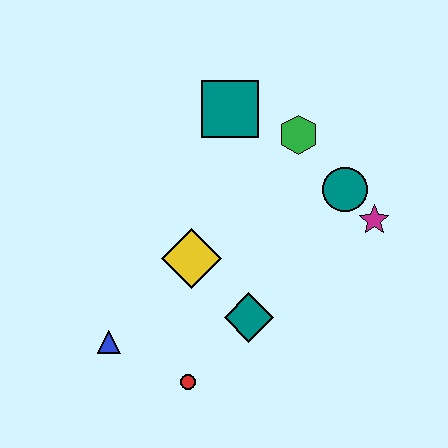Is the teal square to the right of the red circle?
Yes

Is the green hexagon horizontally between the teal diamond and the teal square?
No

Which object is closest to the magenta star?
The teal circle is closest to the magenta star.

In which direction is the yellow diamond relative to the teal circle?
The yellow diamond is to the left of the teal circle.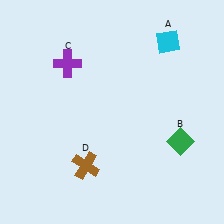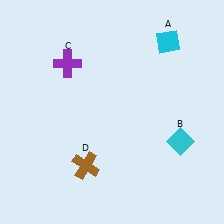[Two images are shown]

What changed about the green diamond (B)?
In Image 1, B is green. In Image 2, it changed to cyan.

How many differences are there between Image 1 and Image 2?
There is 1 difference between the two images.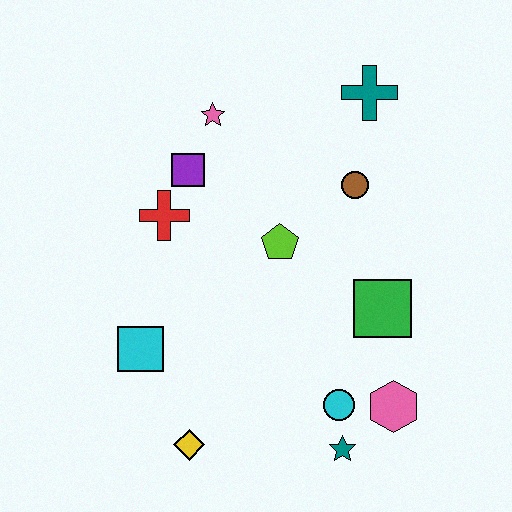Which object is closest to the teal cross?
The brown circle is closest to the teal cross.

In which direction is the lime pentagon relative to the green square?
The lime pentagon is to the left of the green square.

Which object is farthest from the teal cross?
The yellow diamond is farthest from the teal cross.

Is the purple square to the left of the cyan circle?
Yes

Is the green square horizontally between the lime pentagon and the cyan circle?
No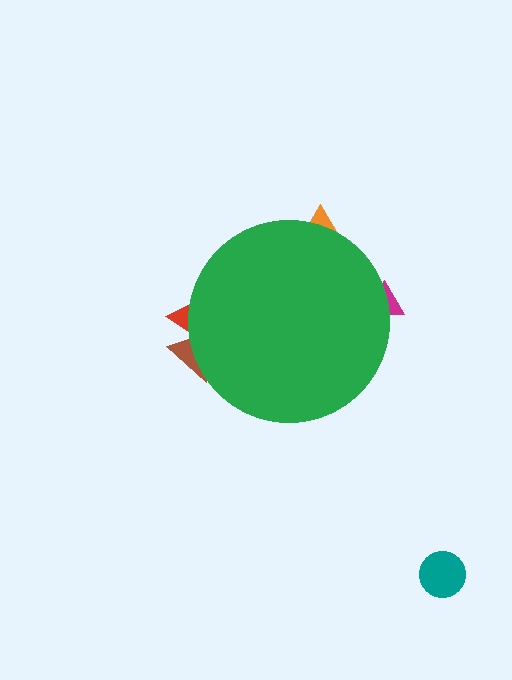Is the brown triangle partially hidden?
Yes, the brown triangle is partially hidden behind the green circle.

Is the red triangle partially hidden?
Yes, the red triangle is partially hidden behind the green circle.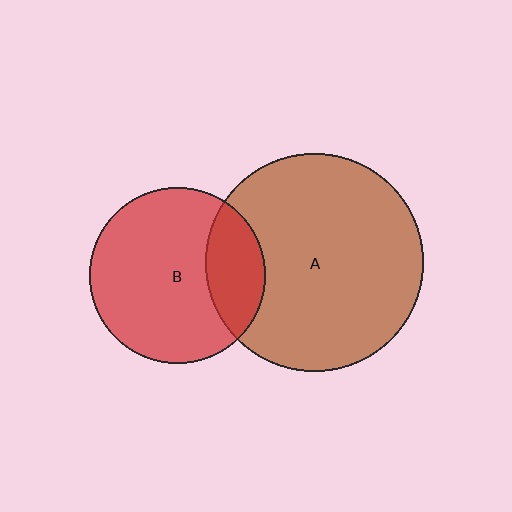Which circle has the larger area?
Circle A (brown).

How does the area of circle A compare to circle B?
Approximately 1.5 times.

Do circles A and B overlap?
Yes.